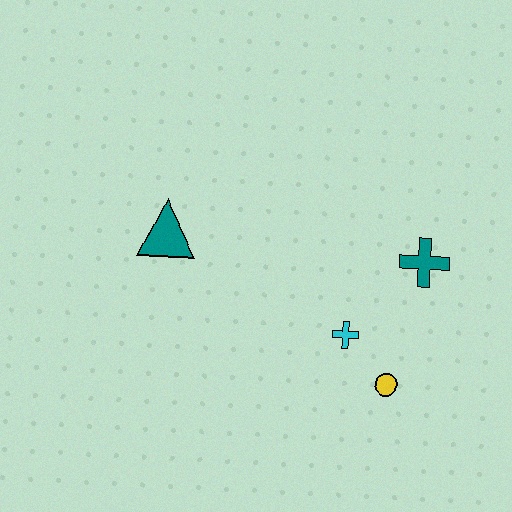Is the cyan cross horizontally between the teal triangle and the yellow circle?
Yes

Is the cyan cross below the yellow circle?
No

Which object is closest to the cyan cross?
The yellow circle is closest to the cyan cross.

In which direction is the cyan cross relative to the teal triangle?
The cyan cross is to the right of the teal triangle.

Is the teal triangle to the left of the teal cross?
Yes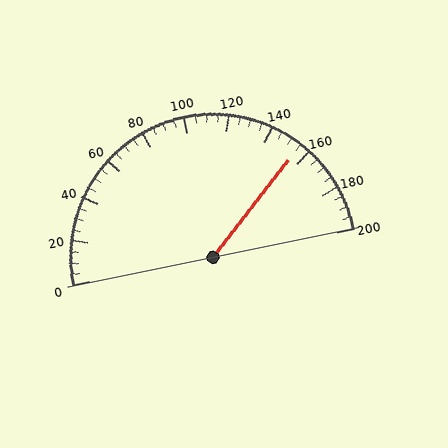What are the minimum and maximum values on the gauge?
The gauge ranges from 0 to 200.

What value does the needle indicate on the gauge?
The needle indicates approximately 155.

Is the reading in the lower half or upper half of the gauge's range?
The reading is in the upper half of the range (0 to 200).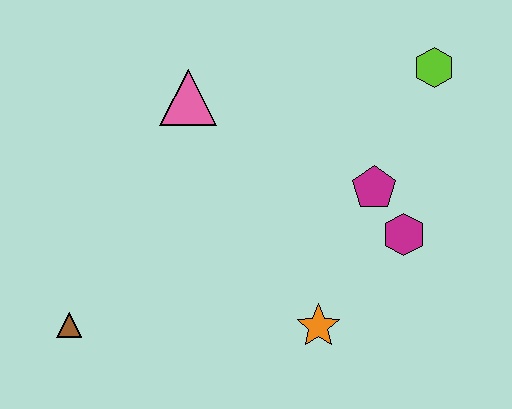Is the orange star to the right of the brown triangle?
Yes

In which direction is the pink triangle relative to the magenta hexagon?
The pink triangle is to the left of the magenta hexagon.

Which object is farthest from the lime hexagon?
The brown triangle is farthest from the lime hexagon.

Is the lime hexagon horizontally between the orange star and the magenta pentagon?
No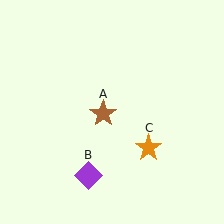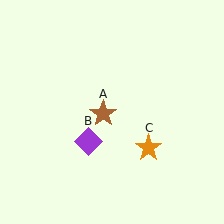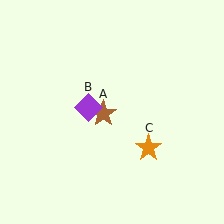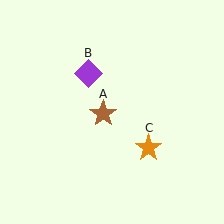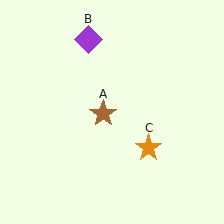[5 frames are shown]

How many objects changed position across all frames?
1 object changed position: purple diamond (object B).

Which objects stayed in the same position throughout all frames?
Brown star (object A) and orange star (object C) remained stationary.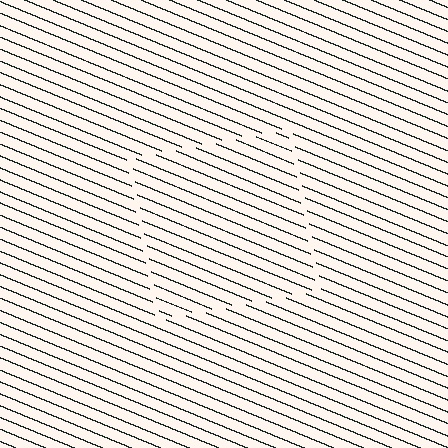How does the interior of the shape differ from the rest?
The interior of the shape contains the same grating, shifted by half a period — the contour is defined by the phase discontinuity where line-ends from the inner and outer gratings abut.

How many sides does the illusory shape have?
4 sides — the line-ends trace a square.